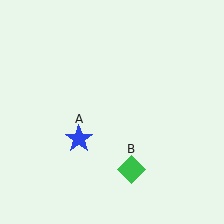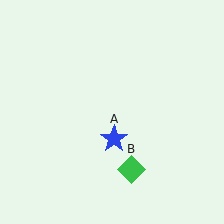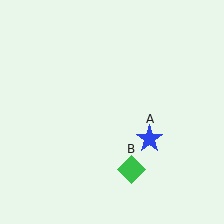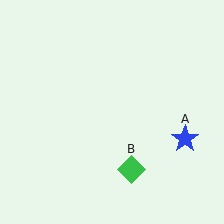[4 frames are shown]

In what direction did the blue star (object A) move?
The blue star (object A) moved right.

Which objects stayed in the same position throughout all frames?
Green diamond (object B) remained stationary.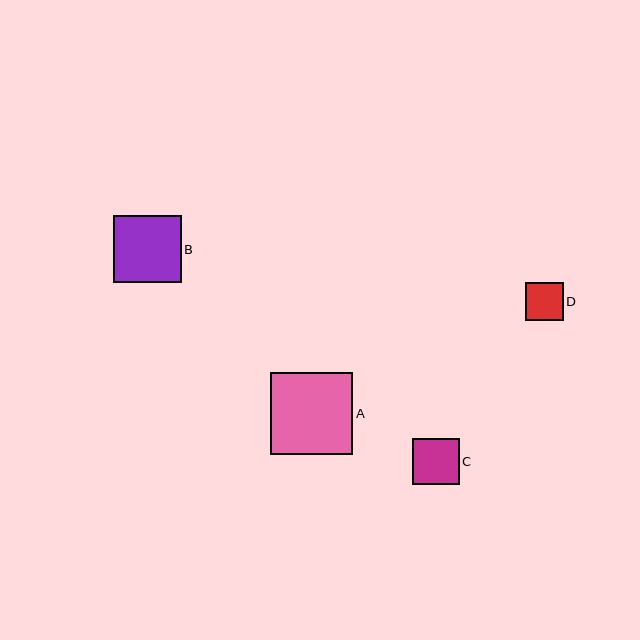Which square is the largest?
Square A is the largest with a size of approximately 82 pixels.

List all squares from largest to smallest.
From largest to smallest: A, B, C, D.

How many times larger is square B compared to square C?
Square B is approximately 1.5 times the size of square C.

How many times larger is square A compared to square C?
Square A is approximately 1.8 times the size of square C.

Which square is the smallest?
Square D is the smallest with a size of approximately 38 pixels.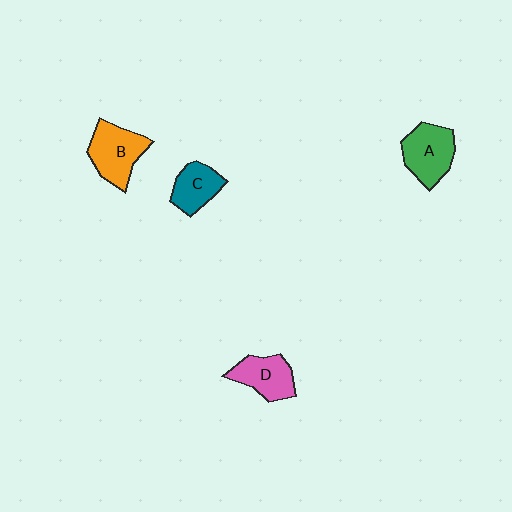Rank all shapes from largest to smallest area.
From largest to smallest: B (orange), A (green), D (pink), C (teal).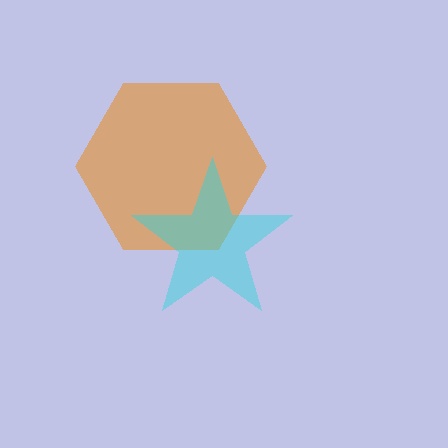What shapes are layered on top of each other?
The layered shapes are: an orange hexagon, a cyan star.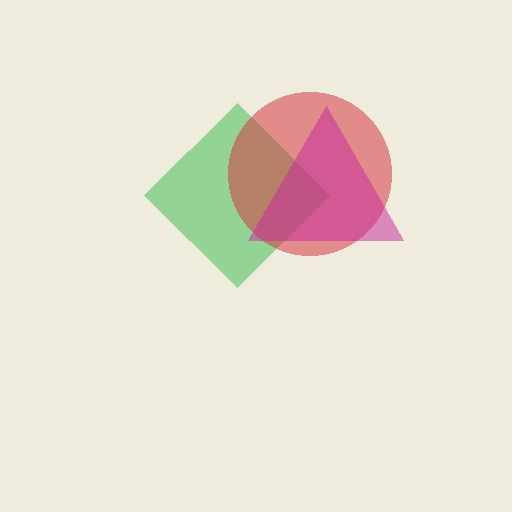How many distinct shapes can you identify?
There are 3 distinct shapes: a green diamond, a red circle, a magenta triangle.